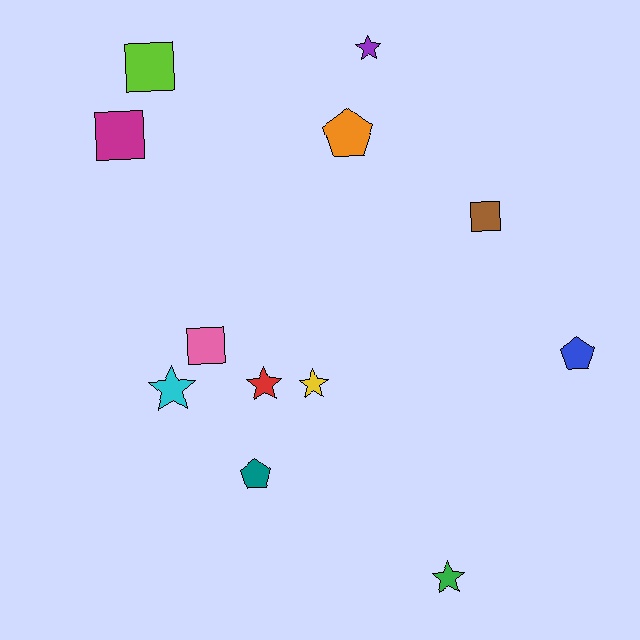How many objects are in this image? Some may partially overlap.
There are 12 objects.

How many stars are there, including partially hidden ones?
There are 5 stars.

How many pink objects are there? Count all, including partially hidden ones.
There is 1 pink object.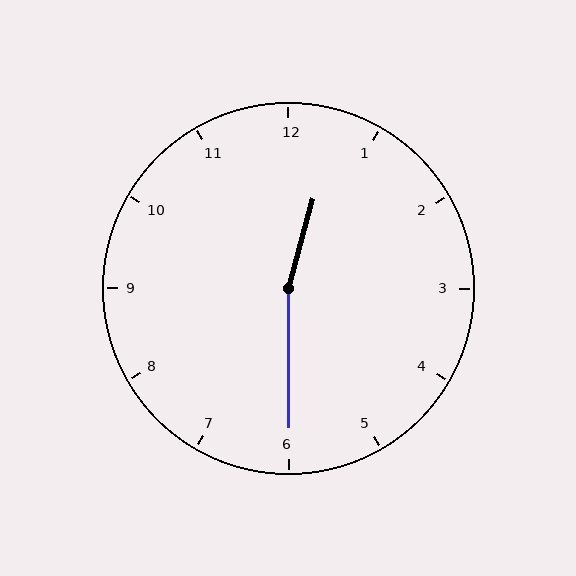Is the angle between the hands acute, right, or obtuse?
It is obtuse.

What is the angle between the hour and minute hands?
Approximately 165 degrees.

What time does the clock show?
12:30.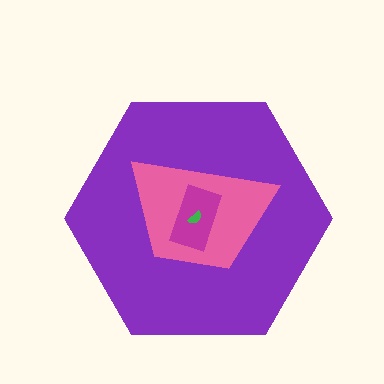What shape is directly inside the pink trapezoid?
The magenta rectangle.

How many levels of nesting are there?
4.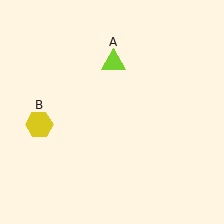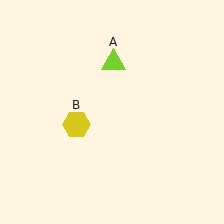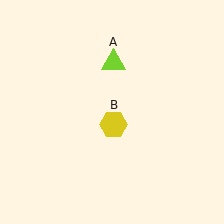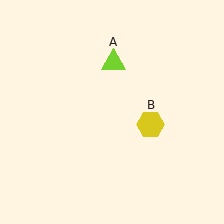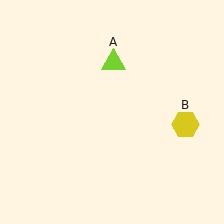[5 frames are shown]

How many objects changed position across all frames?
1 object changed position: yellow hexagon (object B).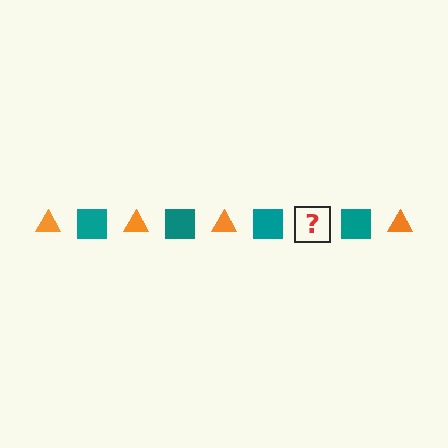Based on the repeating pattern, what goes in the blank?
The blank should be an orange triangle.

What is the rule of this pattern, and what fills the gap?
The rule is that the pattern alternates between orange triangle and teal square. The gap should be filled with an orange triangle.